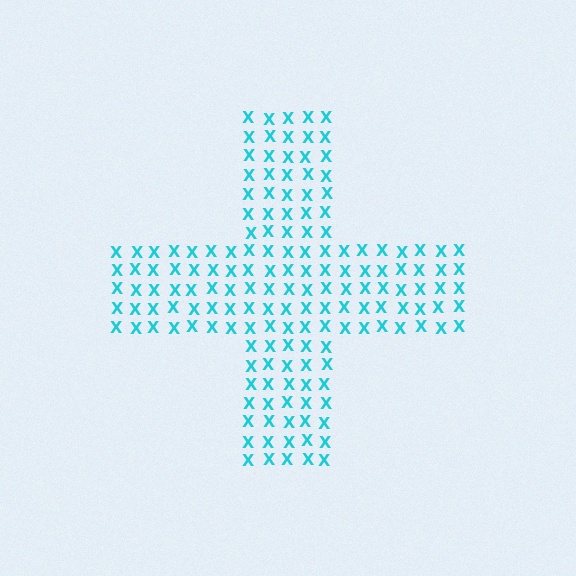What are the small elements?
The small elements are letter X's.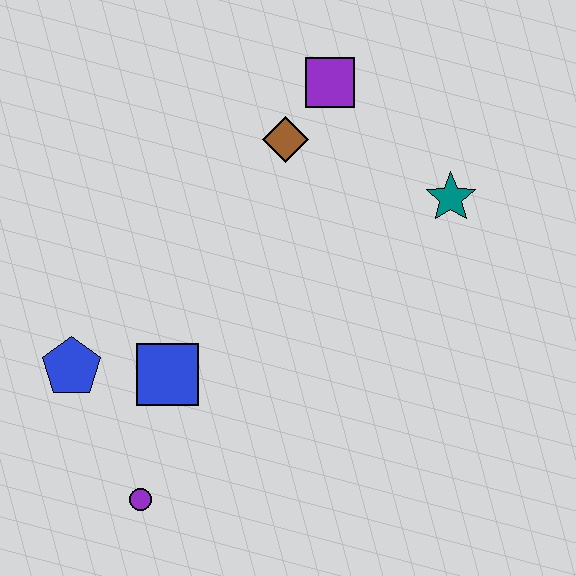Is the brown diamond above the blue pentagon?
Yes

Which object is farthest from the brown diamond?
The purple circle is farthest from the brown diamond.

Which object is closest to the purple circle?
The blue square is closest to the purple circle.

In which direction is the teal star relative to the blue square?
The teal star is to the right of the blue square.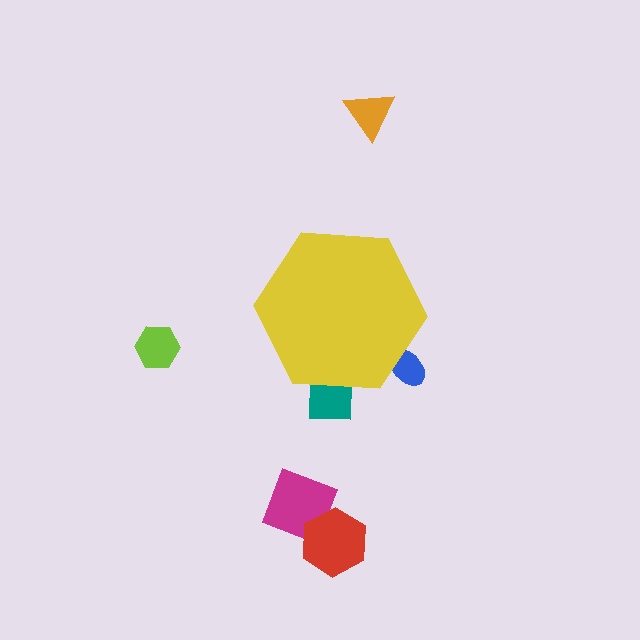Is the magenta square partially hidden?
No, the magenta square is fully visible.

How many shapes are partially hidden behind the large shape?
2 shapes are partially hidden.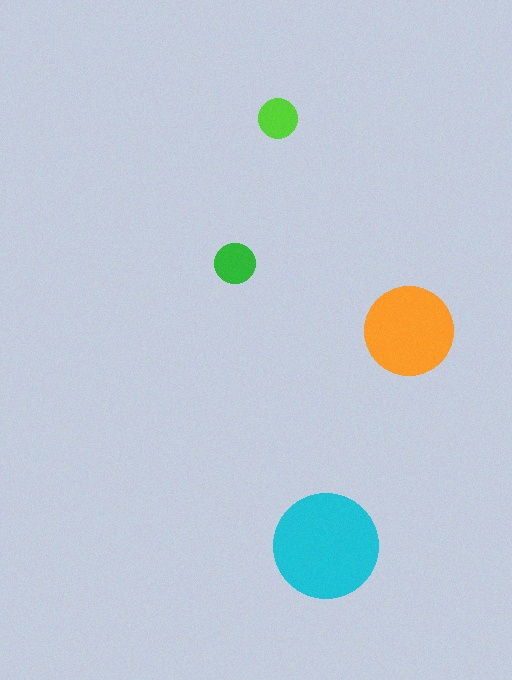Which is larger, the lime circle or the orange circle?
The orange one.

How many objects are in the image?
There are 4 objects in the image.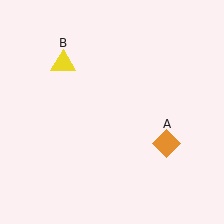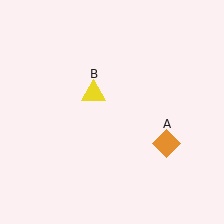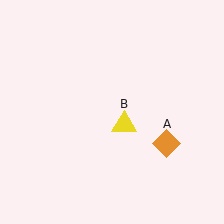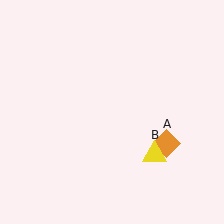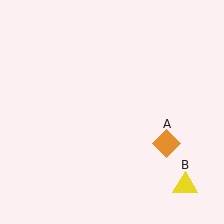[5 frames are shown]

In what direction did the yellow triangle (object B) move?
The yellow triangle (object B) moved down and to the right.